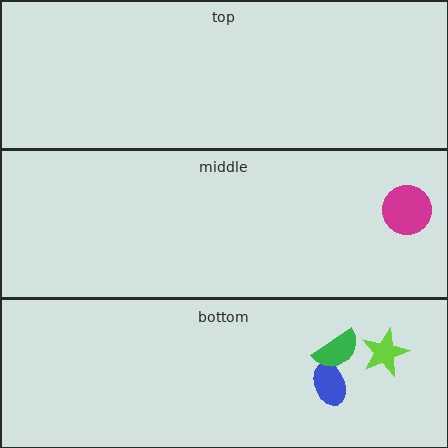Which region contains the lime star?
The bottom region.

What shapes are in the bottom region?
The blue ellipse, the green semicircle, the lime star.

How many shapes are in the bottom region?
3.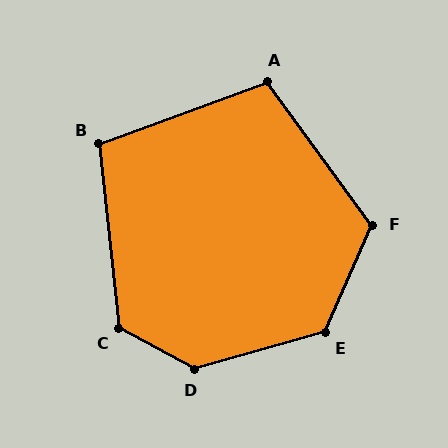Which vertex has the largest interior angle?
D, at approximately 136 degrees.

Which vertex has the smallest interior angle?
B, at approximately 104 degrees.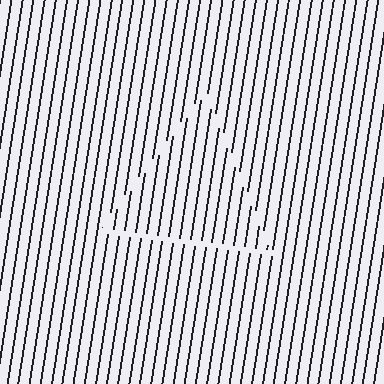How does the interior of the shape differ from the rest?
The interior of the shape contains the same grating, shifted by half a period — the contour is defined by the phase discontinuity where line-ends from the inner and outer gratings abut.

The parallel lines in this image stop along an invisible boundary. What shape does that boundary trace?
An illusory triangle. The interior of the shape contains the same grating, shifted by half a period — the contour is defined by the phase discontinuity where line-ends from the inner and outer gratings abut.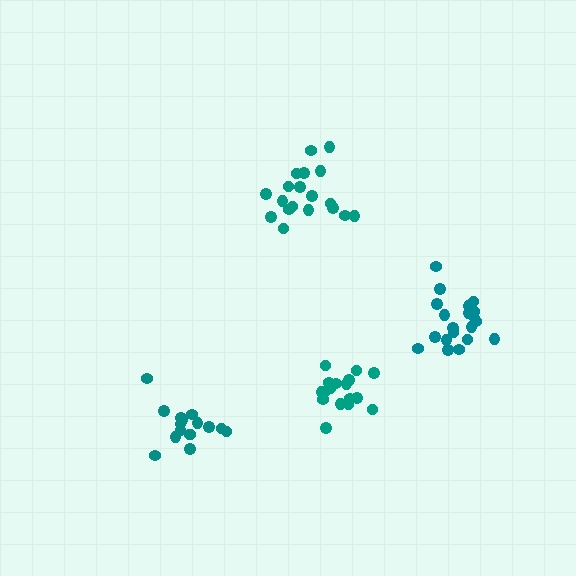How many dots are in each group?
Group 1: 16 dots, Group 2: 19 dots, Group 3: 17 dots, Group 4: 20 dots (72 total).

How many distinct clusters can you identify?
There are 4 distinct clusters.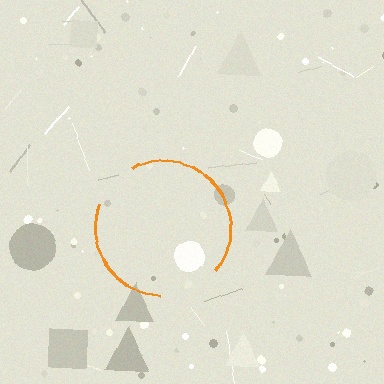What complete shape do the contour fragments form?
The contour fragments form a circle.